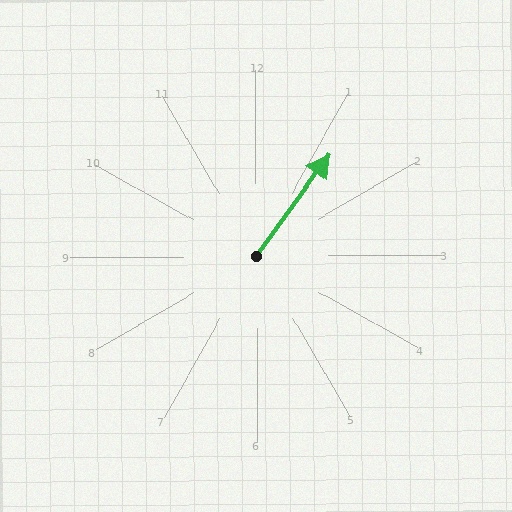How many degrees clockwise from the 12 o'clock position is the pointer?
Approximately 36 degrees.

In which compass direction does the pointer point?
Northeast.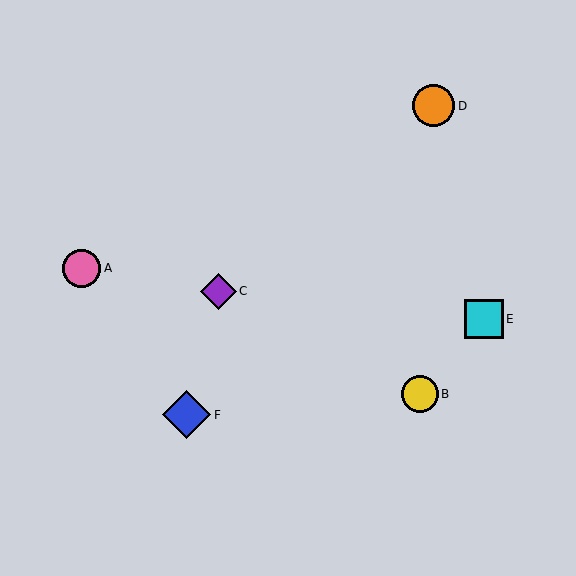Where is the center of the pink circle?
The center of the pink circle is at (82, 269).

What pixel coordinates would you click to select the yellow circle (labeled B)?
Click at (420, 394) to select the yellow circle B.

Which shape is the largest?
The blue diamond (labeled F) is the largest.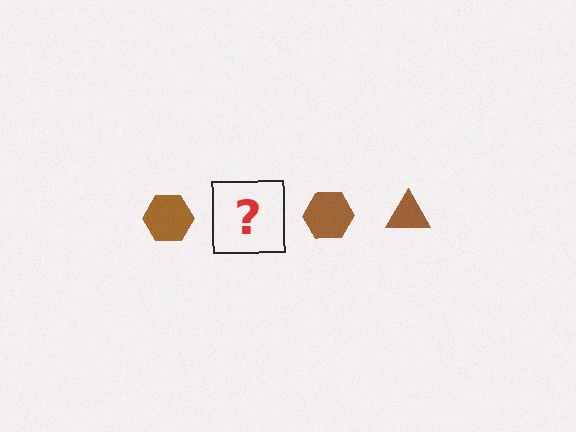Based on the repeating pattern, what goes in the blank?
The blank should be a brown triangle.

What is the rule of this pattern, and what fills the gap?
The rule is that the pattern cycles through hexagon, triangle shapes in brown. The gap should be filled with a brown triangle.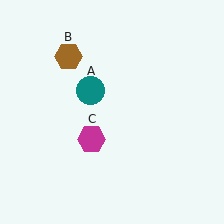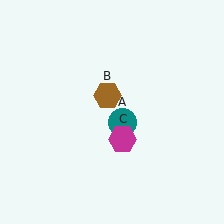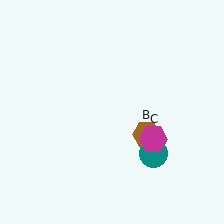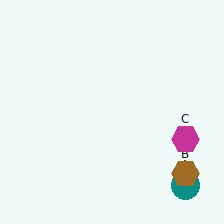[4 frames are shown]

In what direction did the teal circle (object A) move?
The teal circle (object A) moved down and to the right.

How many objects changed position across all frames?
3 objects changed position: teal circle (object A), brown hexagon (object B), magenta hexagon (object C).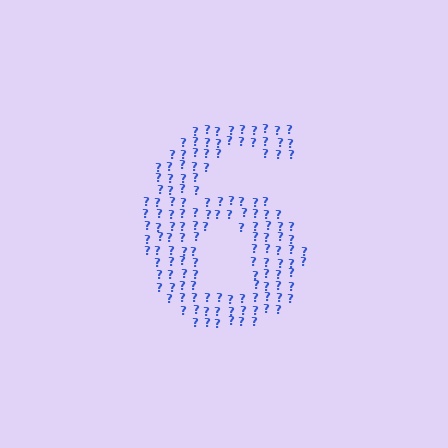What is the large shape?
The large shape is the digit 6.